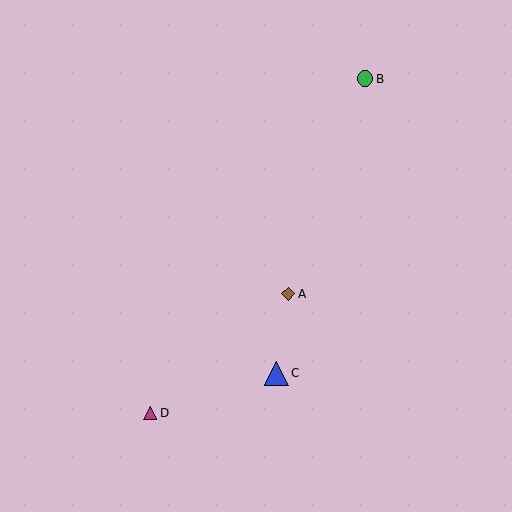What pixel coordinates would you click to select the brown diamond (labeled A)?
Click at (288, 294) to select the brown diamond A.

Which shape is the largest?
The blue triangle (labeled C) is the largest.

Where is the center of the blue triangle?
The center of the blue triangle is at (276, 373).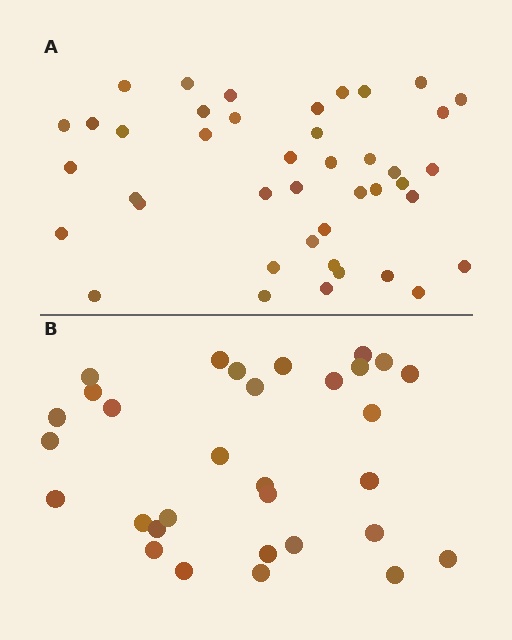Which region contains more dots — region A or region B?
Region A (the top region) has more dots.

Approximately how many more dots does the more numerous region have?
Region A has roughly 12 or so more dots than region B.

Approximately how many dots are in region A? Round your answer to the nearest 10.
About 40 dots. (The exact count is 42, which rounds to 40.)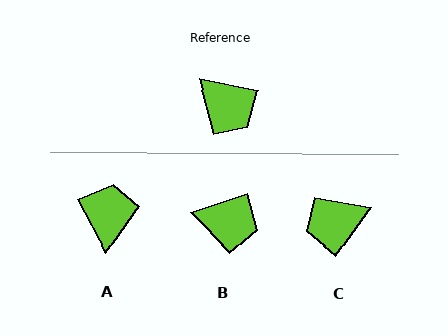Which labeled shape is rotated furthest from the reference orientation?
A, about 129 degrees away.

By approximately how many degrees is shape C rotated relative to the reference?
Approximately 114 degrees clockwise.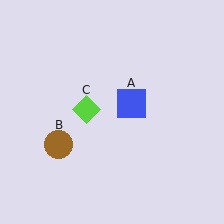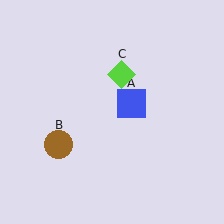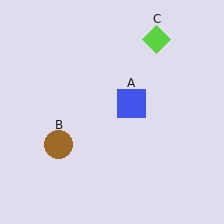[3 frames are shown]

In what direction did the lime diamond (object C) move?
The lime diamond (object C) moved up and to the right.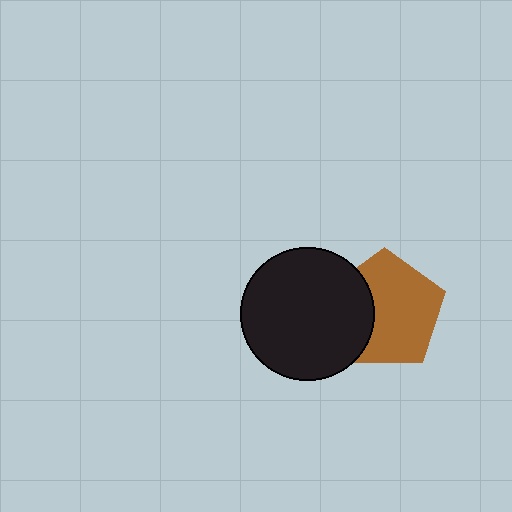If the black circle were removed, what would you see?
You would see the complete brown pentagon.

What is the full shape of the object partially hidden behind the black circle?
The partially hidden object is a brown pentagon.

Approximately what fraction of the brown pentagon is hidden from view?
Roughly 31% of the brown pentagon is hidden behind the black circle.